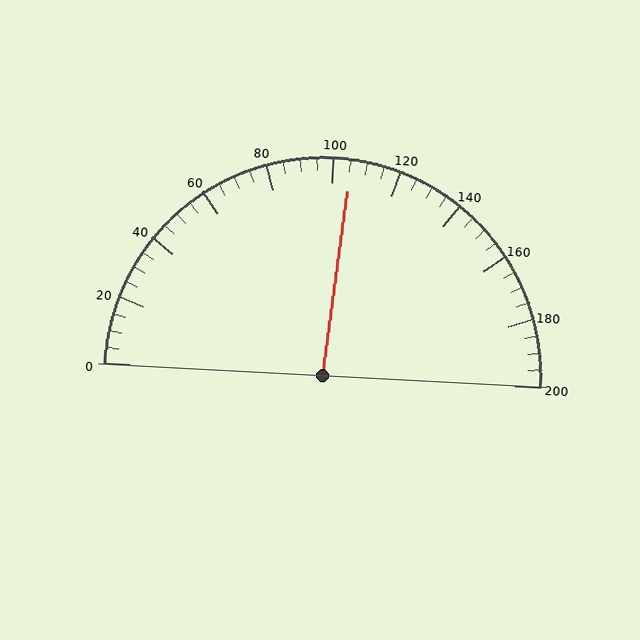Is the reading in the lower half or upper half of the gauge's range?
The reading is in the upper half of the range (0 to 200).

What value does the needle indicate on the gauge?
The needle indicates approximately 105.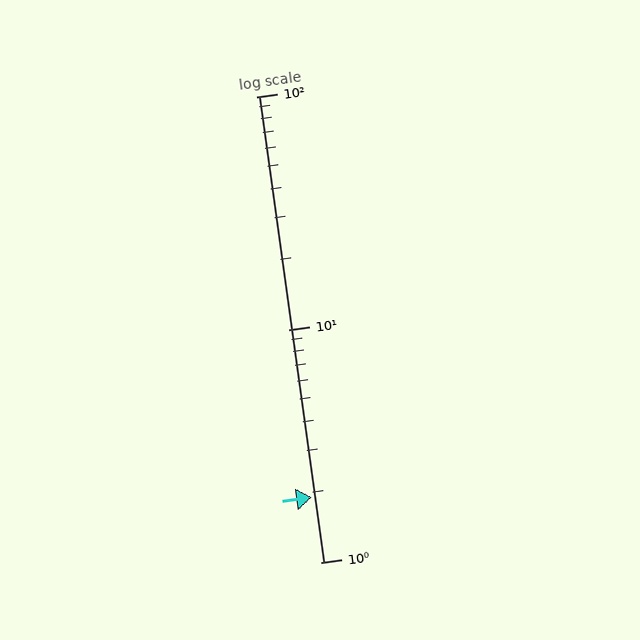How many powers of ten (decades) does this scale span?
The scale spans 2 decades, from 1 to 100.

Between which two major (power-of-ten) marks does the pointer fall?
The pointer is between 1 and 10.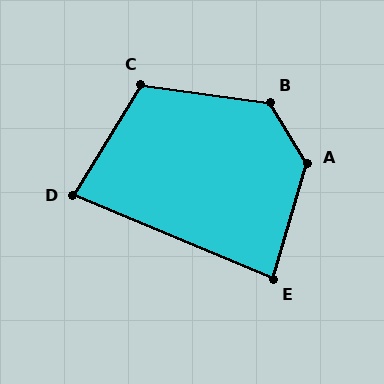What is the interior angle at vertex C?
Approximately 114 degrees (obtuse).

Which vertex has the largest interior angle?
A, at approximately 132 degrees.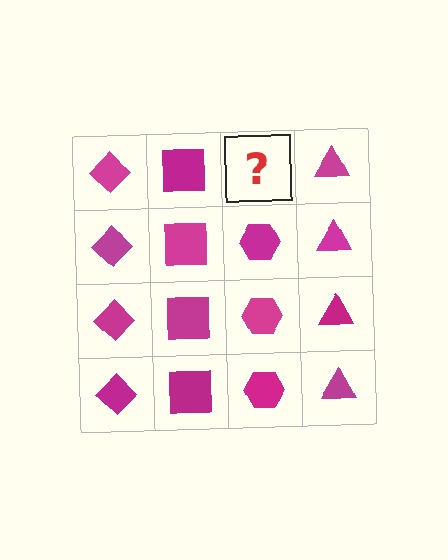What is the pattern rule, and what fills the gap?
The rule is that each column has a consistent shape. The gap should be filled with a magenta hexagon.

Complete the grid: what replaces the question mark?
The question mark should be replaced with a magenta hexagon.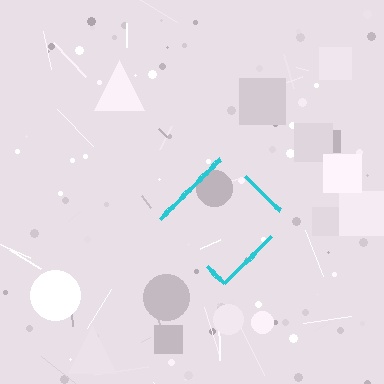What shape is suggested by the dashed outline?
The dashed outline suggests a diamond.